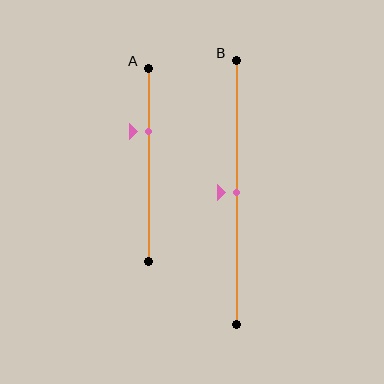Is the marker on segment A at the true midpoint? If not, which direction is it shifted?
No, the marker on segment A is shifted upward by about 18% of the segment length.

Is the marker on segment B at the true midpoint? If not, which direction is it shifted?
Yes, the marker on segment B is at the true midpoint.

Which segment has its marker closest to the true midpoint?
Segment B has its marker closest to the true midpoint.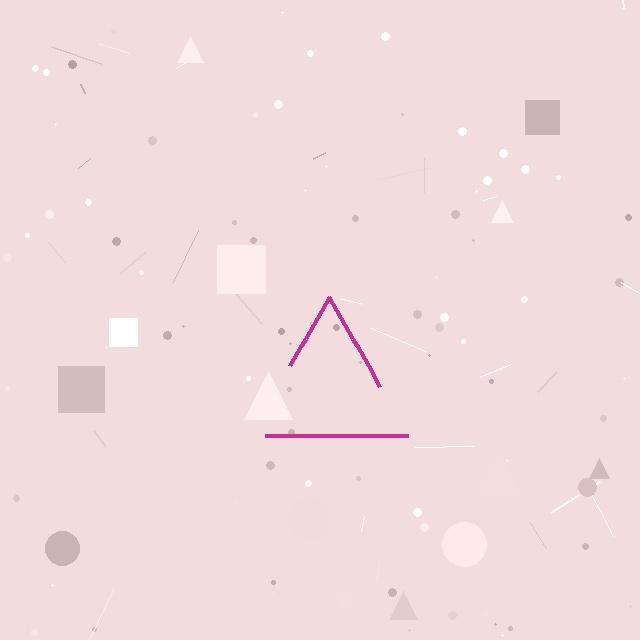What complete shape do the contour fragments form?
The contour fragments form a triangle.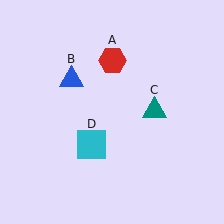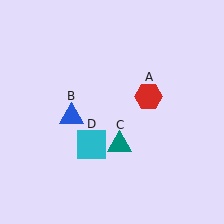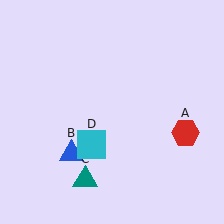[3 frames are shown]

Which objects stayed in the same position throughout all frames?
Cyan square (object D) remained stationary.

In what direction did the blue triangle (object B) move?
The blue triangle (object B) moved down.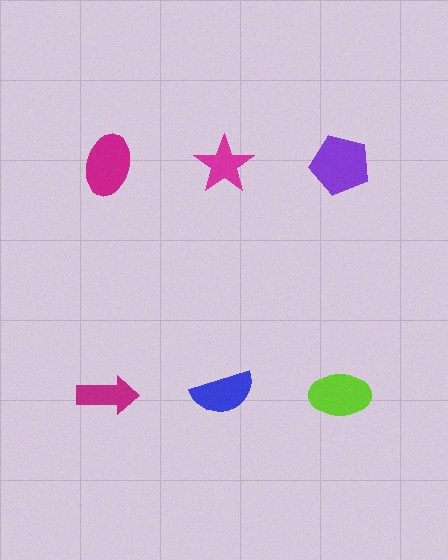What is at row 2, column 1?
A magenta arrow.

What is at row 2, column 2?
A blue semicircle.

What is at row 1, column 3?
A purple pentagon.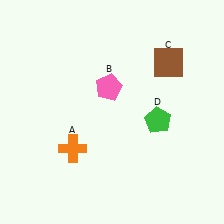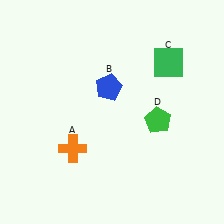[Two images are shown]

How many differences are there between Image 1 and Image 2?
There are 2 differences between the two images.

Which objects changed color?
B changed from pink to blue. C changed from brown to green.